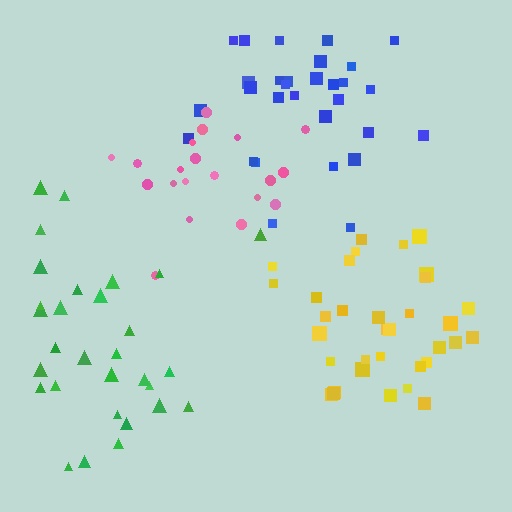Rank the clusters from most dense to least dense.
yellow, pink, blue, green.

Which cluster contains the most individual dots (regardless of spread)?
Yellow (34).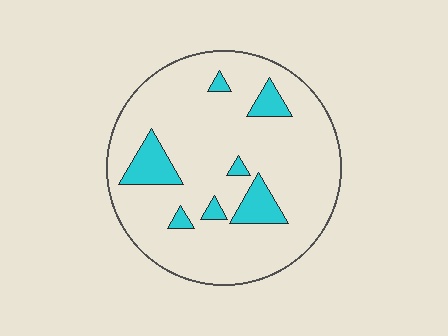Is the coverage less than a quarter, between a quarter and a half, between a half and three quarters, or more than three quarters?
Less than a quarter.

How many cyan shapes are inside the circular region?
7.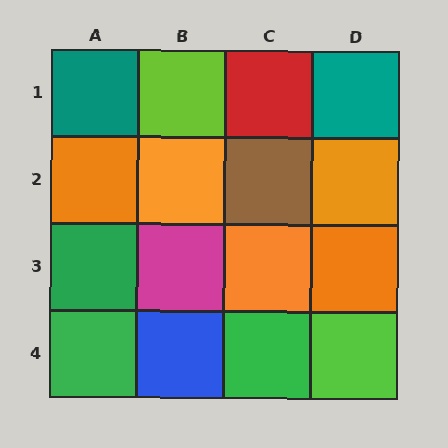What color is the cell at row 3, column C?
Orange.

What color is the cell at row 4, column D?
Lime.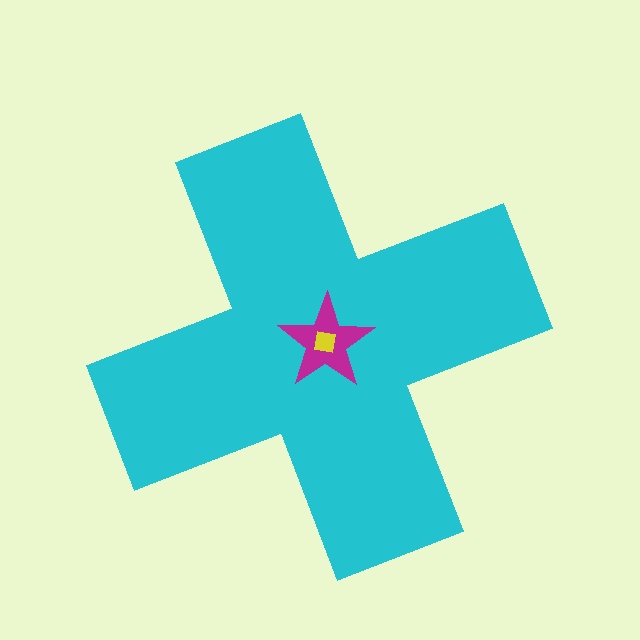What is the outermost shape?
The cyan cross.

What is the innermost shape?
The yellow square.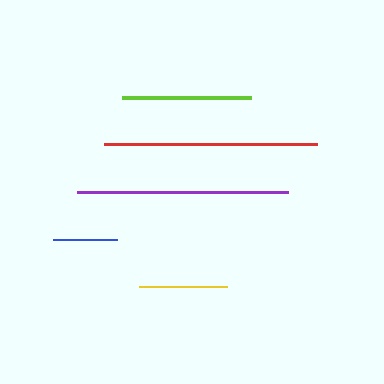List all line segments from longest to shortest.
From longest to shortest: red, purple, lime, yellow, blue.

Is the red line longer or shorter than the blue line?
The red line is longer than the blue line.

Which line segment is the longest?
The red line is the longest at approximately 213 pixels.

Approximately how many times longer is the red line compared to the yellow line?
The red line is approximately 2.4 times the length of the yellow line.